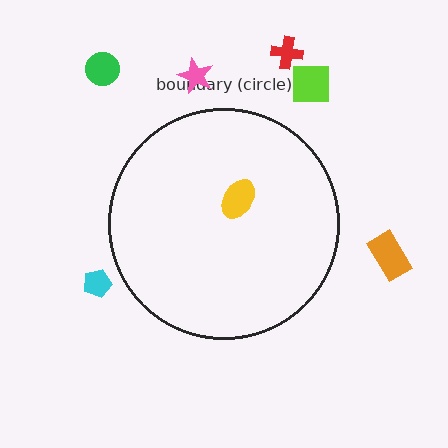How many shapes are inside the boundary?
1 inside, 6 outside.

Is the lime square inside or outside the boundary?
Outside.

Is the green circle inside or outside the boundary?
Outside.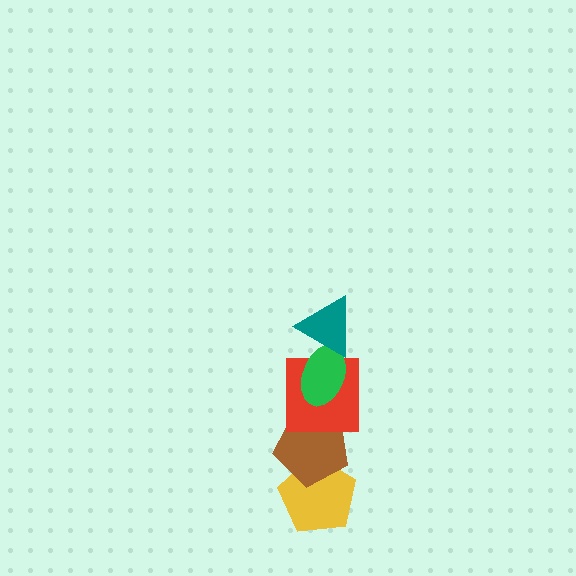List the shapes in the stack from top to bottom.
From top to bottom: the teal triangle, the green ellipse, the red square, the brown pentagon, the yellow pentagon.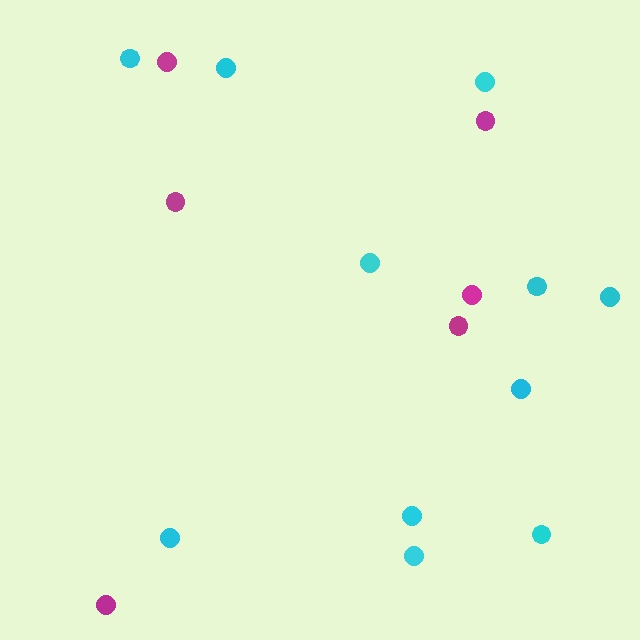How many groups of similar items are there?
There are 2 groups: one group of cyan circles (11) and one group of magenta circles (6).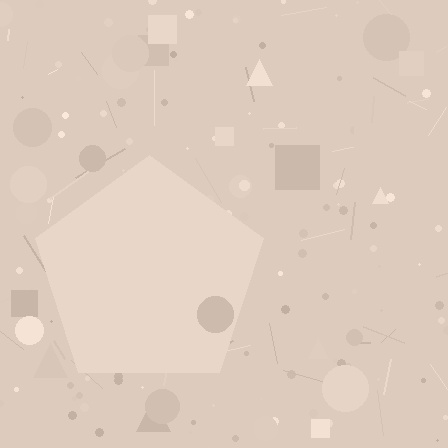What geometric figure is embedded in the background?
A pentagon is embedded in the background.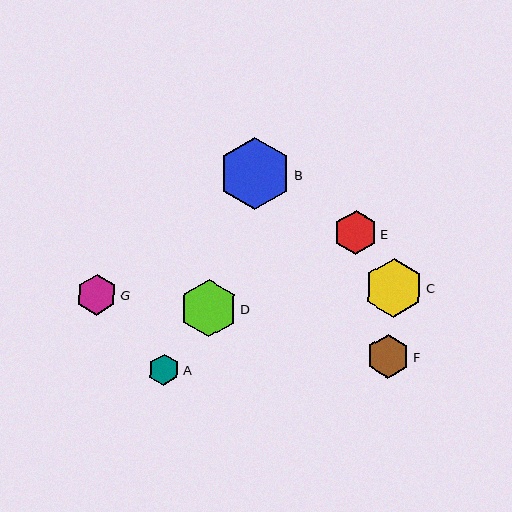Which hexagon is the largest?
Hexagon B is the largest with a size of approximately 72 pixels.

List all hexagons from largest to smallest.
From largest to smallest: B, C, D, F, E, G, A.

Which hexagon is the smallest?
Hexagon A is the smallest with a size of approximately 32 pixels.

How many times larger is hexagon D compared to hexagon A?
Hexagon D is approximately 1.8 times the size of hexagon A.